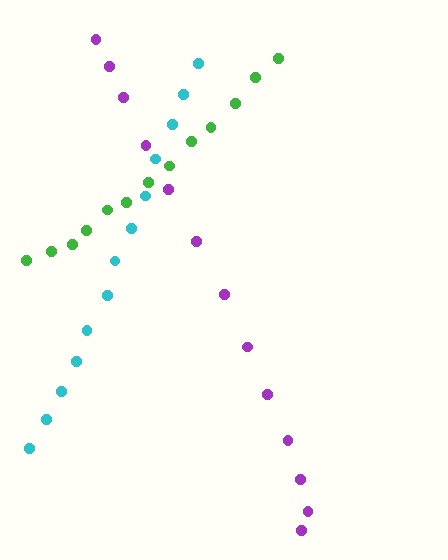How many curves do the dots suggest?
There are 3 distinct paths.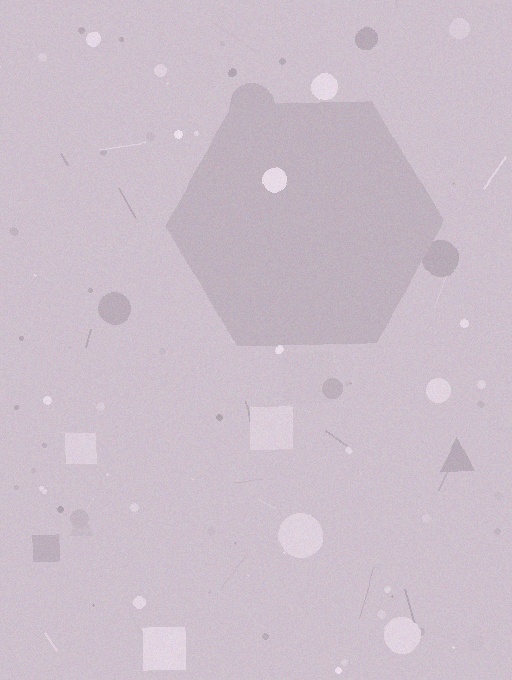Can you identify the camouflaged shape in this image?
The camouflaged shape is a hexagon.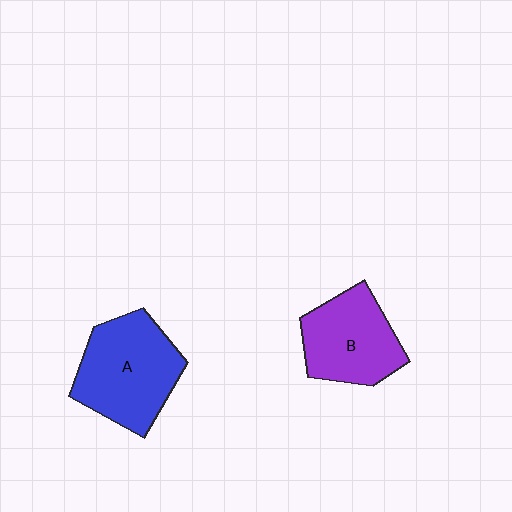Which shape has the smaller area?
Shape B (purple).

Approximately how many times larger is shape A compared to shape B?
Approximately 1.2 times.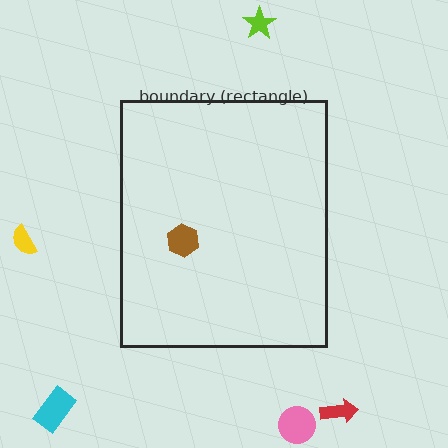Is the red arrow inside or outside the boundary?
Outside.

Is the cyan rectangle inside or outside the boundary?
Outside.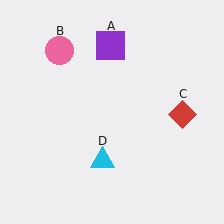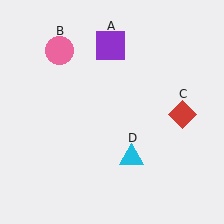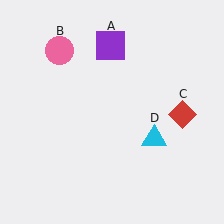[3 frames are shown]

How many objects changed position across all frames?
1 object changed position: cyan triangle (object D).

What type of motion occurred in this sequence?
The cyan triangle (object D) rotated counterclockwise around the center of the scene.